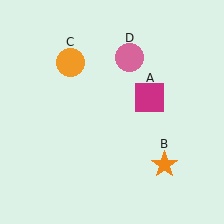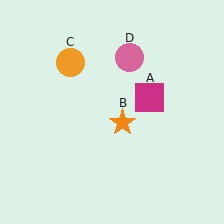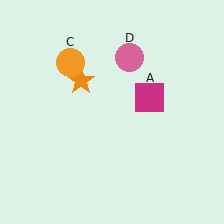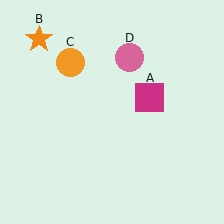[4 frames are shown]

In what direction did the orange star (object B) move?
The orange star (object B) moved up and to the left.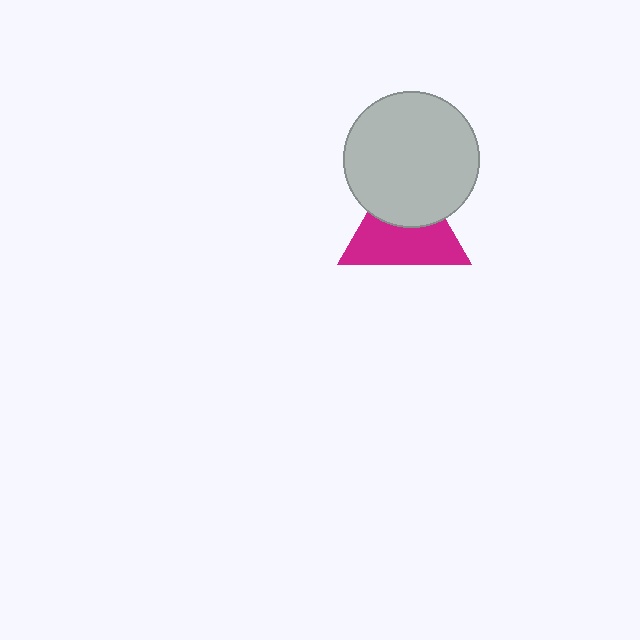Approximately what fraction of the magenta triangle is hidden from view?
Roughly 41% of the magenta triangle is hidden behind the light gray circle.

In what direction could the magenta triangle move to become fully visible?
The magenta triangle could move down. That would shift it out from behind the light gray circle entirely.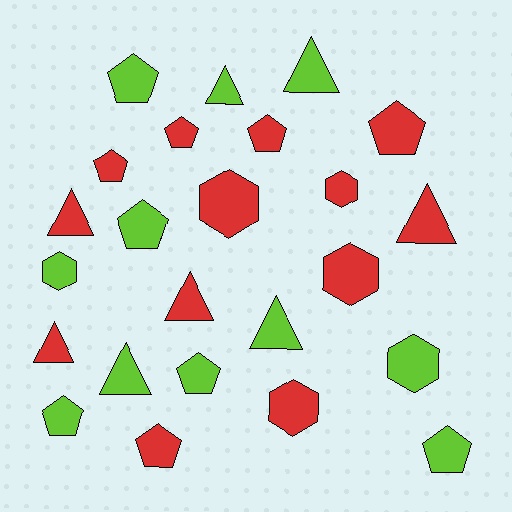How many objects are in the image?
There are 24 objects.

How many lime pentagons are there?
There are 5 lime pentagons.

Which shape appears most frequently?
Pentagon, with 10 objects.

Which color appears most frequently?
Red, with 13 objects.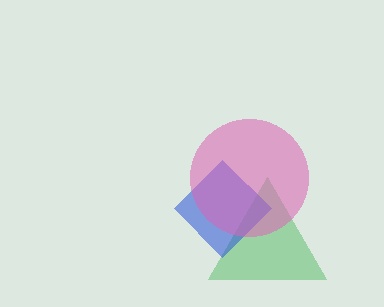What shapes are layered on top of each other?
The layered shapes are: a green triangle, a blue diamond, a pink circle.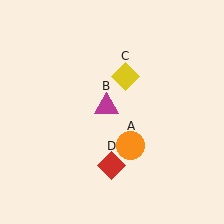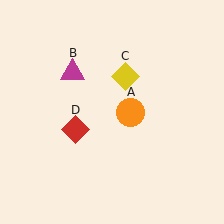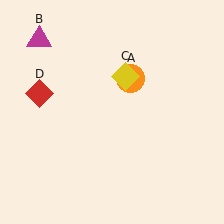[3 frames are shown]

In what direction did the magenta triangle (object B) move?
The magenta triangle (object B) moved up and to the left.